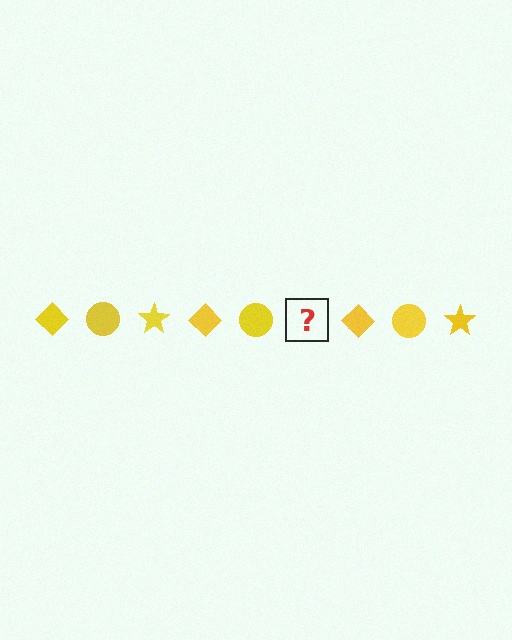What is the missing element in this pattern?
The missing element is a yellow star.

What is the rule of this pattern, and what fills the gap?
The rule is that the pattern cycles through diamond, circle, star shapes in yellow. The gap should be filled with a yellow star.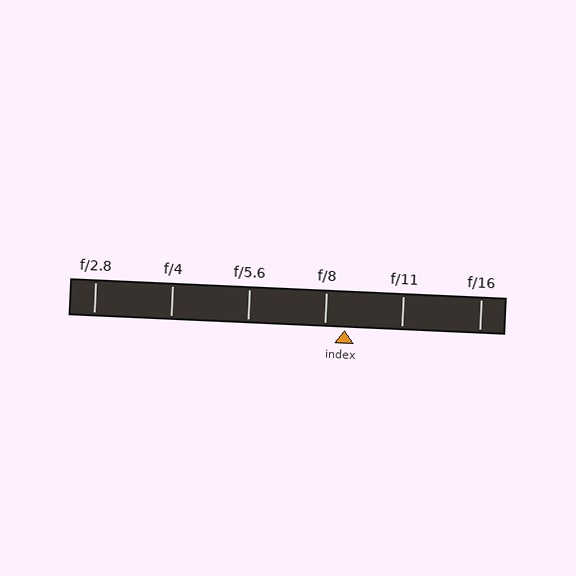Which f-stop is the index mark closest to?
The index mark is closest to f/8.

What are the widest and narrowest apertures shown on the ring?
The widest aperture shown is f/2.8 and the narrowest is f/16.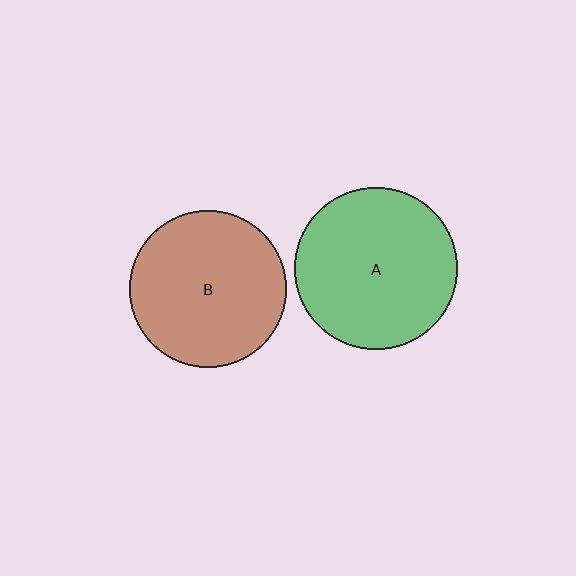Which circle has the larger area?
Circle A (green).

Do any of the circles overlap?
No, none of the circles overlap.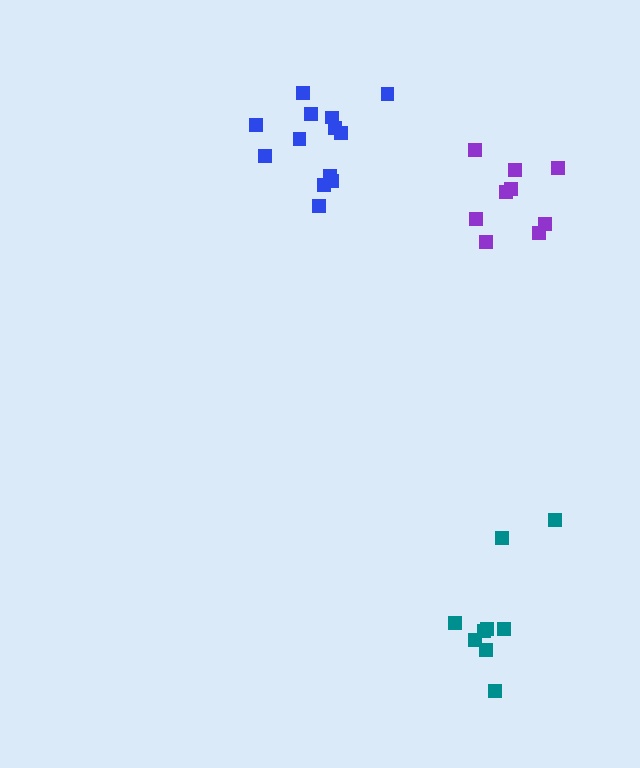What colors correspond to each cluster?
The clusters are colored: teal, purple, blue.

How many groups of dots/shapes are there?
There are 3 groups.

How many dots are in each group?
Group 1: 9 dots, Group 2: 9 dots, Group 3: 13 dots (31 total).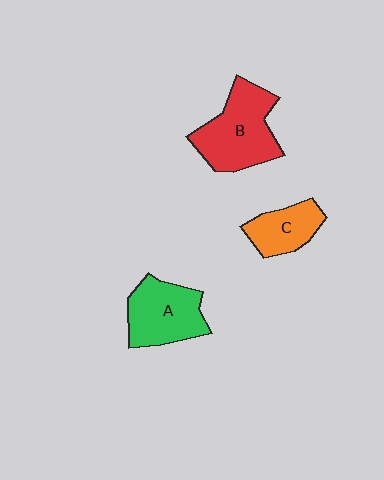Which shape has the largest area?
Shape B (red).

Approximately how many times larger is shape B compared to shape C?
Approximately 1.8 times.